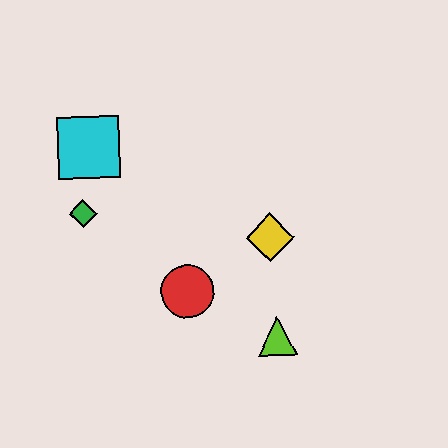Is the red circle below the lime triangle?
No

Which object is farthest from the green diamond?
The lime triangle is farthest from the green diamond.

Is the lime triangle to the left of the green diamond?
No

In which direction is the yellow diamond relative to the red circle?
The yellow diamond is to the right of the red circle.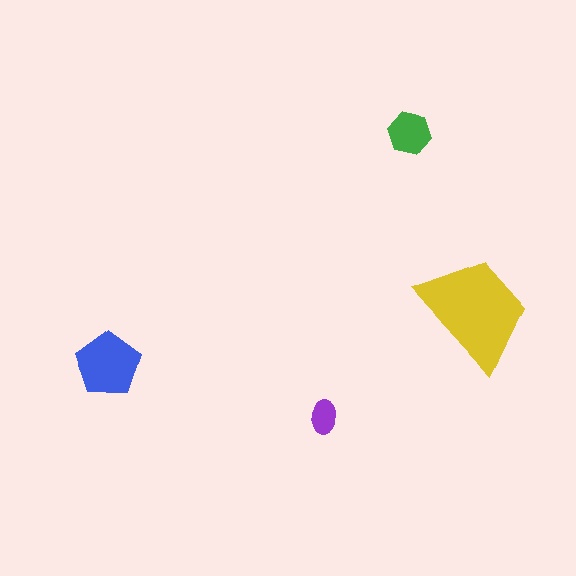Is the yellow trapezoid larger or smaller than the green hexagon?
Larger.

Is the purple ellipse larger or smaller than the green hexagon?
Smaller.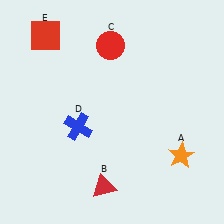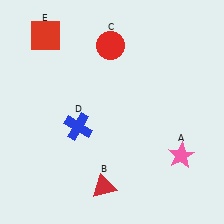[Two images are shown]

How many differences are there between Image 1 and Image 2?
There is 1 difference between the two images.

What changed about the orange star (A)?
In Image 1, A is orange. In Image 2, it changed to pink.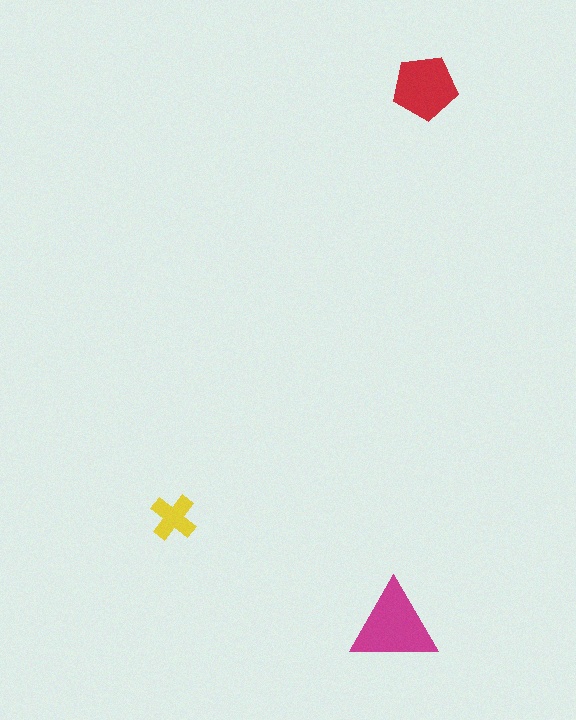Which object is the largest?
The magenta triangle.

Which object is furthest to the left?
The yellow cross is leftmost.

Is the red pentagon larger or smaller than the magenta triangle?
Smaller.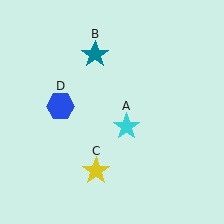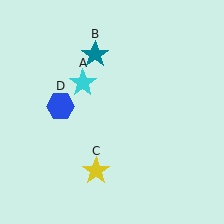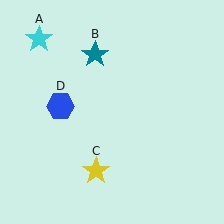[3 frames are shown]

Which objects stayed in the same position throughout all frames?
Teal star (object B) and yellow star (object C) and blue hexagon (object D) remained stationary.